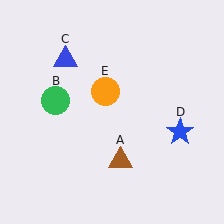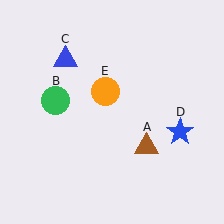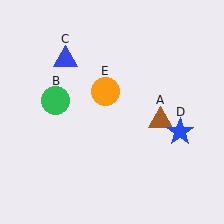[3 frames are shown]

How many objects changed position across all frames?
1 object changed position: brown triangle (object A).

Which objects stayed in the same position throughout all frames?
Green circle (object B) and blue triangle (object C) and blue star (object D) and orange circle (object E) remained stationary.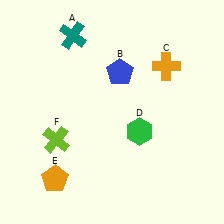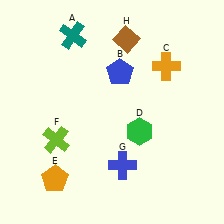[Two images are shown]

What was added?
A blue cross (G), a brown diamond (H) were added in Image 2.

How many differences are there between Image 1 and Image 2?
There are 2 differences between the two images.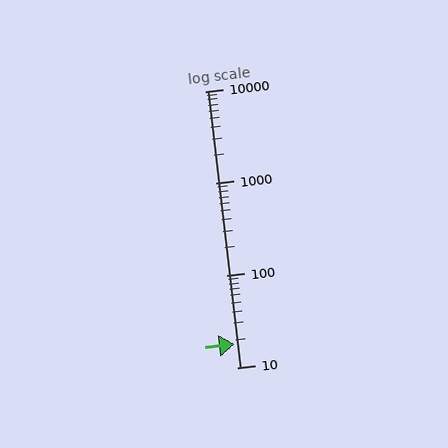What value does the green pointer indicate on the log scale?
The pointer indicates approximately 18.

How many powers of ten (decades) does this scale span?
The scale spans 3 decades, from 10 to 10000.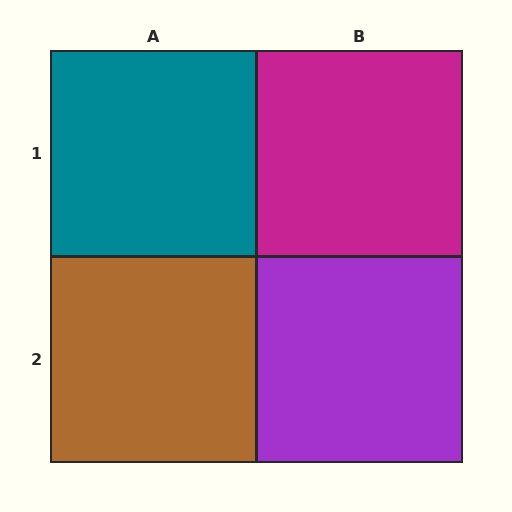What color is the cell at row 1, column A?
Teal.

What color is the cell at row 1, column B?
Magenta.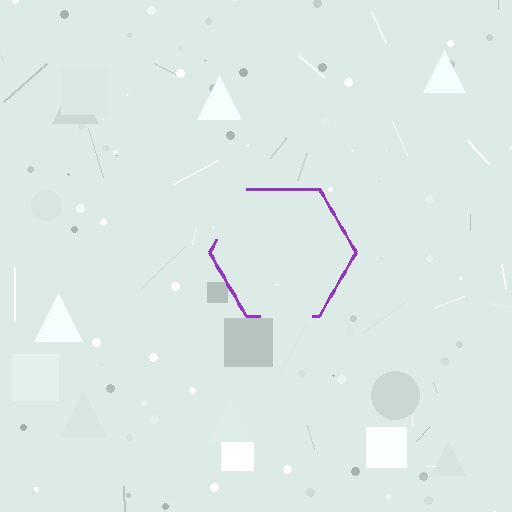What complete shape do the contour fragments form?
The contour fragments form a hexagon.